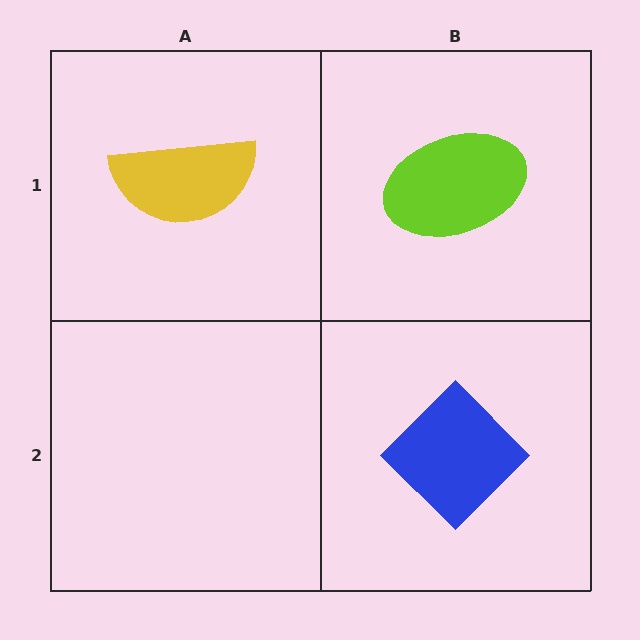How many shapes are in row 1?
2 shapes.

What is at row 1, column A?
A yellow semicircle.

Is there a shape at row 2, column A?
No, that cell is empty.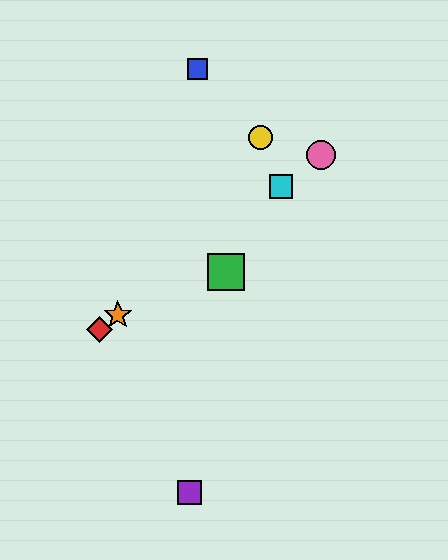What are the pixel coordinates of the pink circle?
The pink circle is at (321, 155).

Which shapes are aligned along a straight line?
The red diamond, the orange star, the cyan square, the pink circle are aligned along a straight line.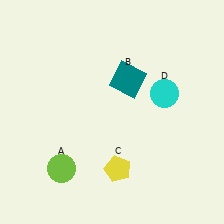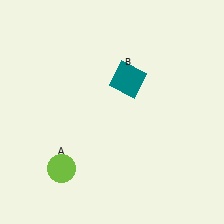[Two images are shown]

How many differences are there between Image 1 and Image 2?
There are 2 differences between the two images.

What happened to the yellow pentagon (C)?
The yellow pentagon (C) was removed in Image 2. It was in the bottom-right area of Image 1.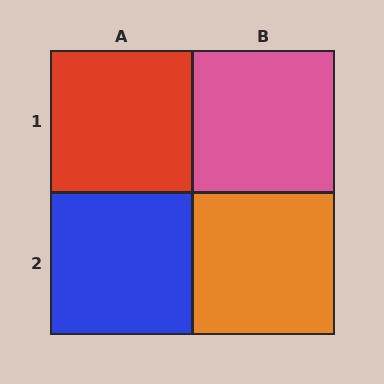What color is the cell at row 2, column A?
Blue.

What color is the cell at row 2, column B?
Orange.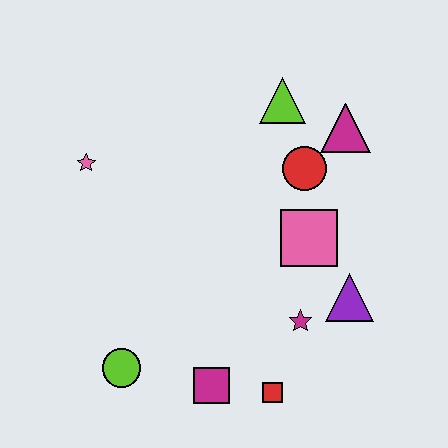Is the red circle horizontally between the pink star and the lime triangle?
No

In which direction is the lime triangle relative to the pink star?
The lime triangle is to the right of the pink star.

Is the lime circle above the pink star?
No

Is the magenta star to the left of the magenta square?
No